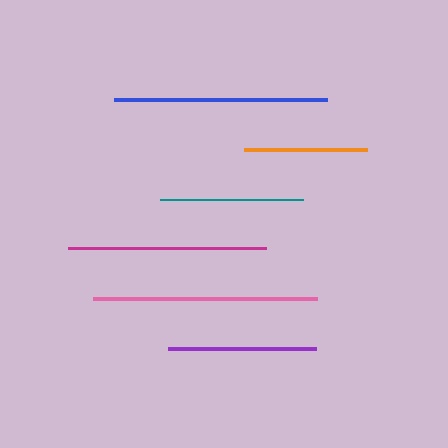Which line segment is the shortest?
The orange line is the shortest at approximately 123 pixels.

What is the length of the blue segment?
The blue segment is approximately 212 pixels long.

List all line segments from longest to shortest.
From longest to shortest: pink, blue, magenta, purple, teal, orange.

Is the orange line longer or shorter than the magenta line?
The magenta line is longer than the orange line.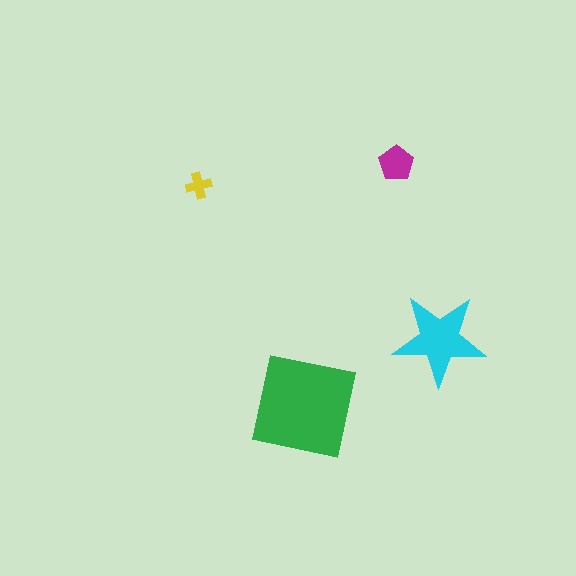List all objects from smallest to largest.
The yellow cross, the magenta pentagon, the cyan star, the green square.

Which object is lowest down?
The green square is bottommost.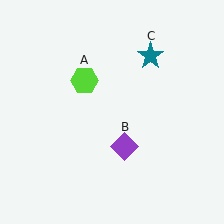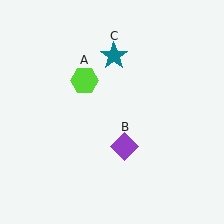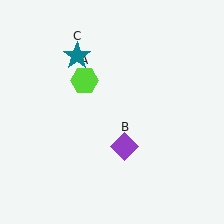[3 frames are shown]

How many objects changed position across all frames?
1 object changed position: teal star (object C).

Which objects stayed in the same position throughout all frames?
Lime hexagon (object A) and purple diamond (object B) remained stationary.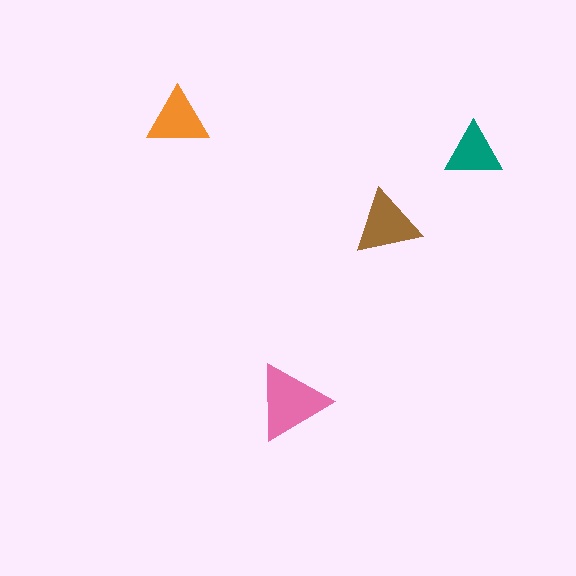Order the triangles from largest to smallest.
the pink one, the brown one, the orange one, the teal one.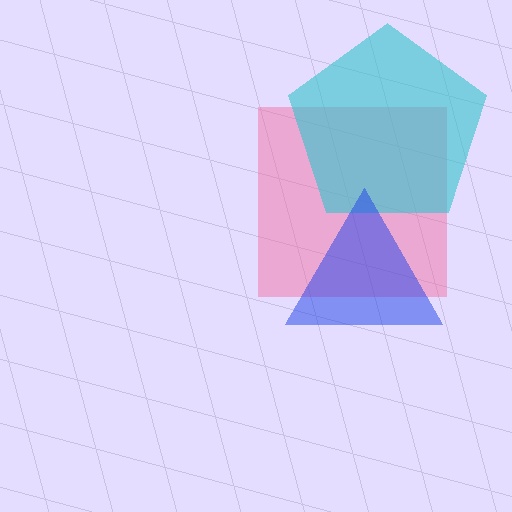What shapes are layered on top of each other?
The layered shapes are: a pink square, a cyan pentagon, a blue triangle.